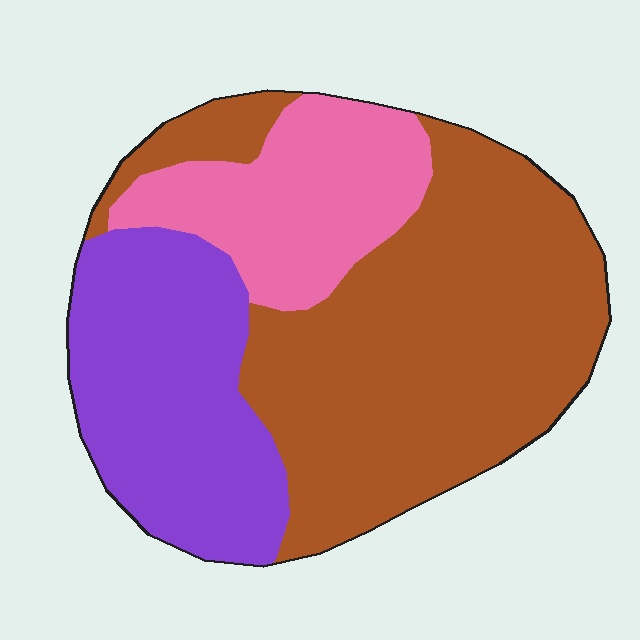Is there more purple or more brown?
Brown.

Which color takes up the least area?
Pink, at roughly 20%.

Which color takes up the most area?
Brown, at roughly 50%.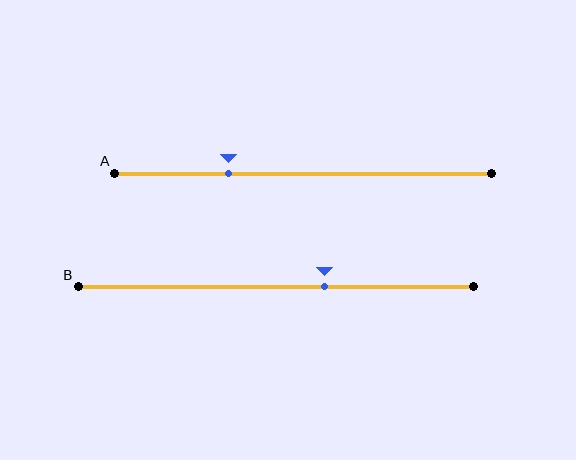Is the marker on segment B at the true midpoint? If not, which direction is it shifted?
No, the marker on segment B is shifted to the right by about 12% of the segment length.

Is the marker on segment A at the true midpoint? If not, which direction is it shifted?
No, the marker on segment A is shifted to the left by about 20% of the segment length.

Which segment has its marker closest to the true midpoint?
Segment B has its marker closest to the true midpoint.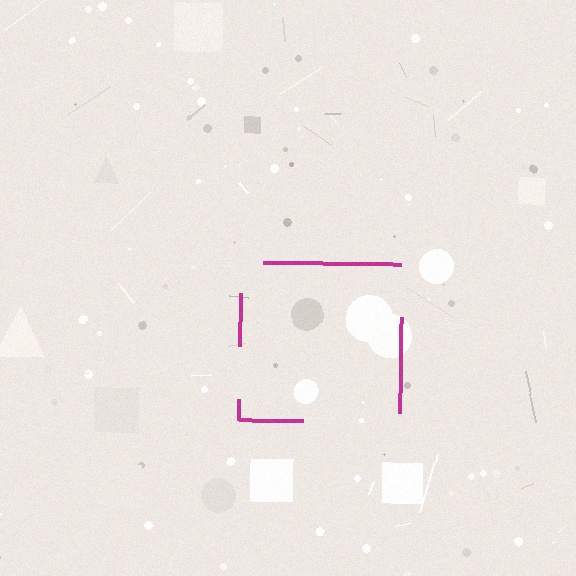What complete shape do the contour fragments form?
The contour fragments form a square.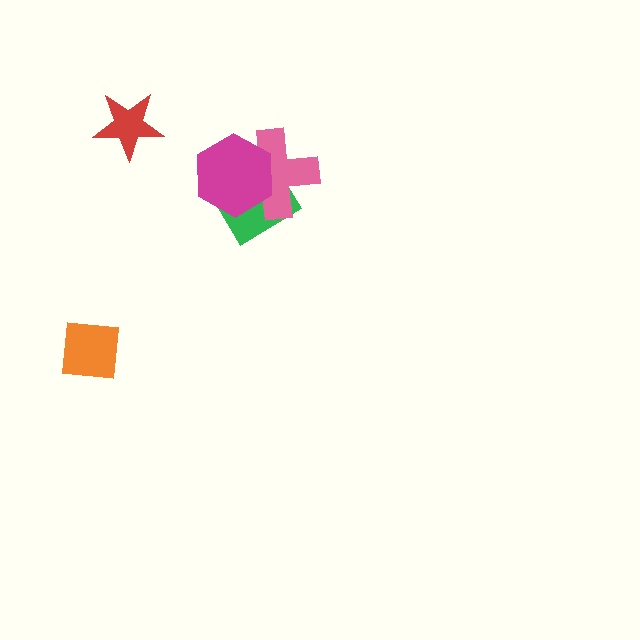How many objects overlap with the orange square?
0 objects overlap with the orange square.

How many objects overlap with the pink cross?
2 objects overlap with the pink cross.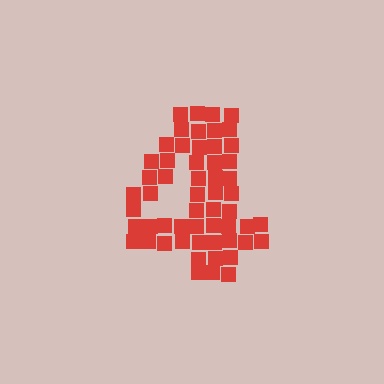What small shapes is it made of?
It is made of small squares.